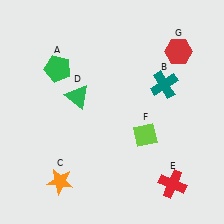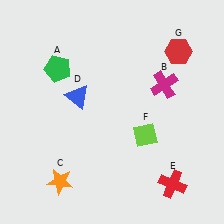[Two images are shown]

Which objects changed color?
B changed from teal to magenta. D changed from green to blue.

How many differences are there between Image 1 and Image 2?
There are 2 differences between the two images.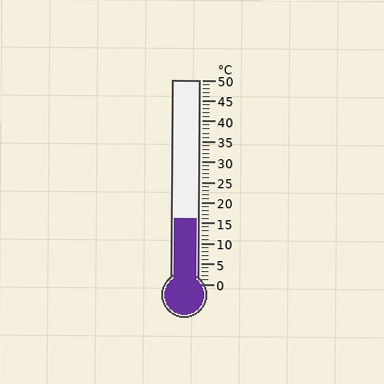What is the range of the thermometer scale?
The thermometer scale ranges from 0°C to 50°C.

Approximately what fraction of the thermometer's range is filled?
The thermometer is filled to approximately 30% of its range.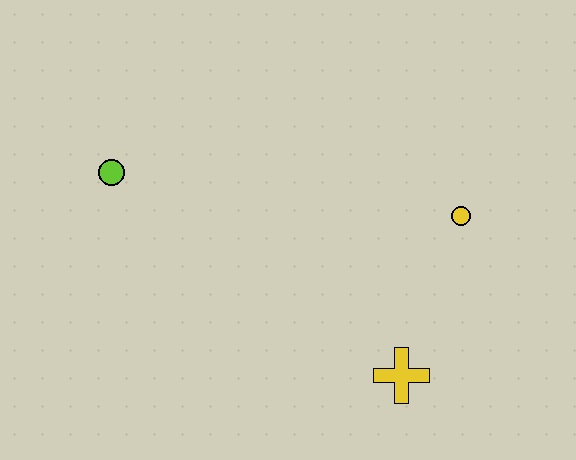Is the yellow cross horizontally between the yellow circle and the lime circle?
Yes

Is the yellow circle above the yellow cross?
Yes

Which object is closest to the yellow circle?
The yellow cross is closest to the yellow circle.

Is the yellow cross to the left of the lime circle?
No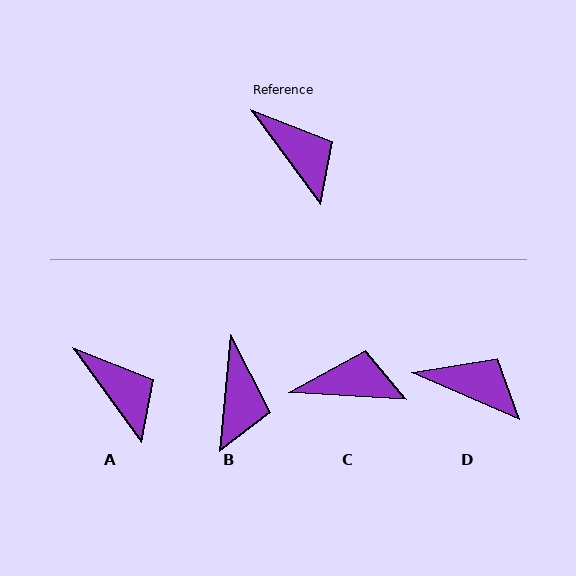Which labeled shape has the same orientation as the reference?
A.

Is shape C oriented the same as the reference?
No, it is off by about 50 degrees.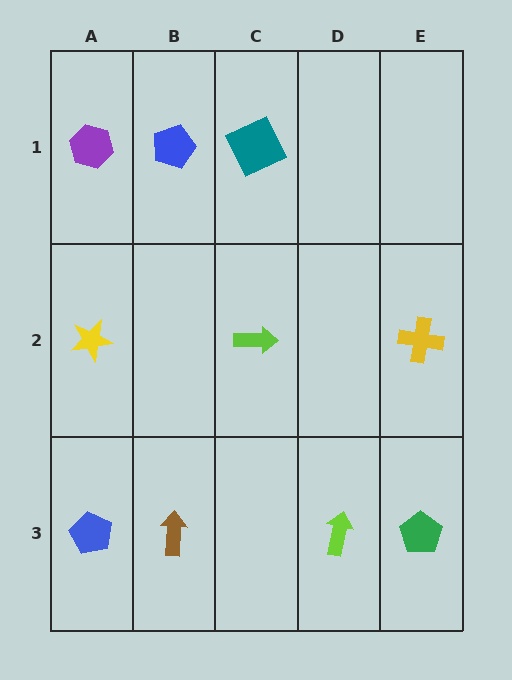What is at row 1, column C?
A teal square.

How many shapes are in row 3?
4 shapes.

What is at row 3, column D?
A lime arrow.